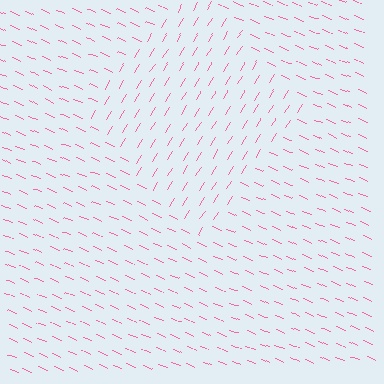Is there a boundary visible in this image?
Yes, there is a texture boundary formed by a change in line orientation.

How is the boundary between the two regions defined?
The boundary is defined purely by a change in line orientation (approximately 82 degrees difference). All lines are the same color and thickness.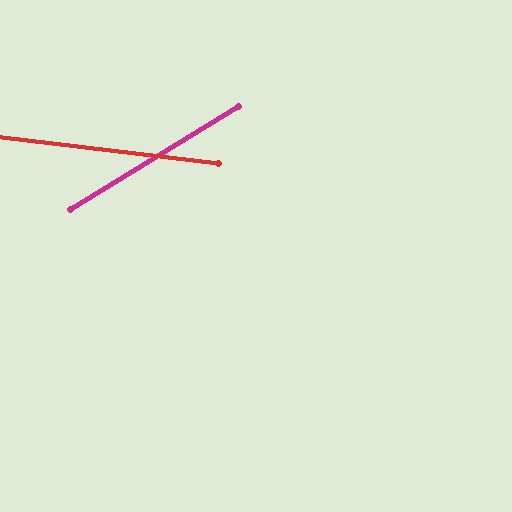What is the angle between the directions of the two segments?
Approximately 38 degrees.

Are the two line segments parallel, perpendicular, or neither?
Neither parallel nor perpendicular — they differ by about 38°.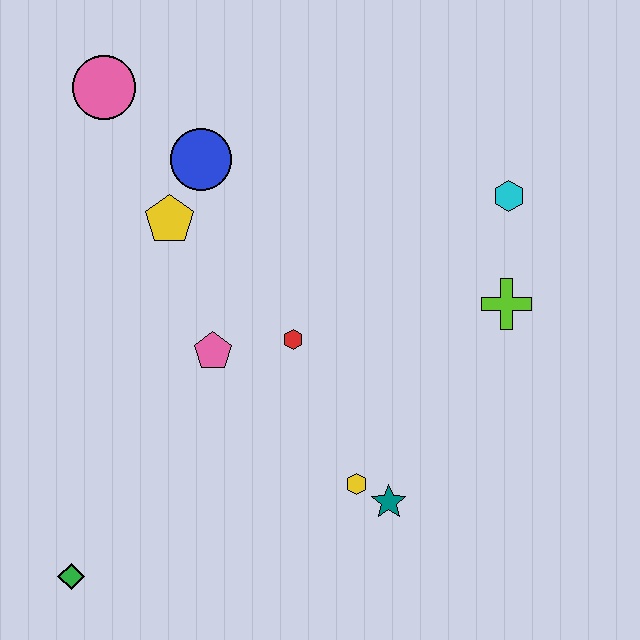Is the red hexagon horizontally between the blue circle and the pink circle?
No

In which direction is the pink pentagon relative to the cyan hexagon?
The pink pentagon is to the left of the cyan hexagon.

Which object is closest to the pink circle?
The blue circle is closest to the pink circle.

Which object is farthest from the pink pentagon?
The cyan hexagon is farthest from the pink pentagon.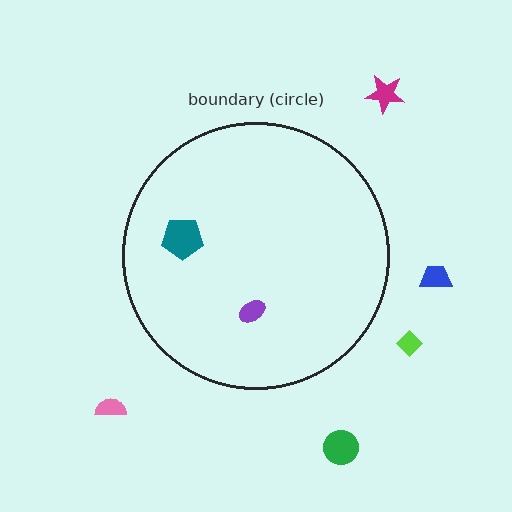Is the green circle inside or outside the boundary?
Outside.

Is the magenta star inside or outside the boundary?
Outside.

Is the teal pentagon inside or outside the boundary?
Inside.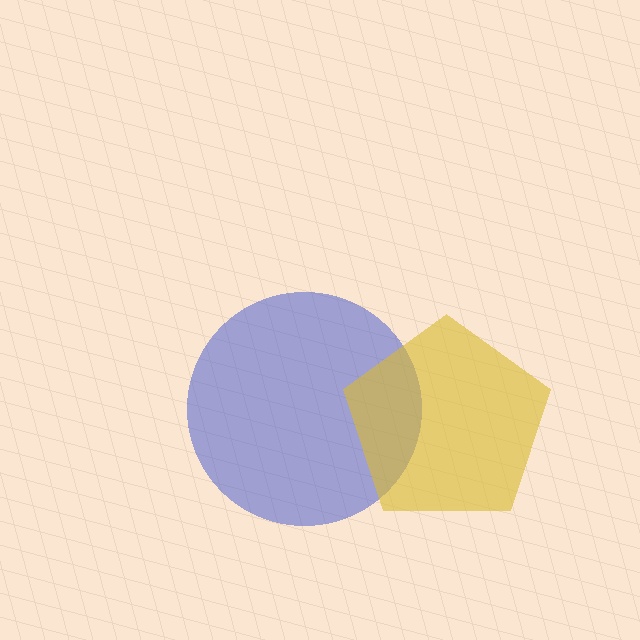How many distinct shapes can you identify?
There are 2 distinct shapes: a blue circle, a yellow pentagon.